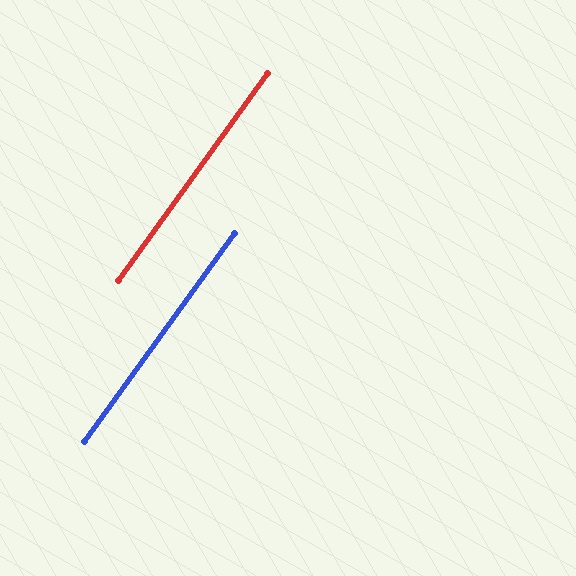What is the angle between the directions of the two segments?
Approximately 0 degrees.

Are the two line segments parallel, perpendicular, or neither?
Parallel — their directions differ by only 0.0°.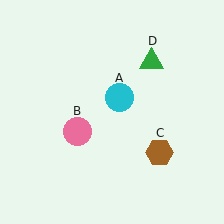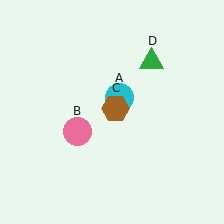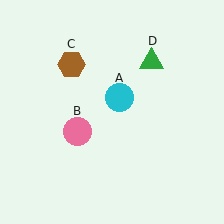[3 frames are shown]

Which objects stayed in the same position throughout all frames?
Cyan circle (object A) and pink circle (object B) and green triangle (object D) remained stationary.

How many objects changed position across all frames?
1 object changed position: brown hexagon (object C).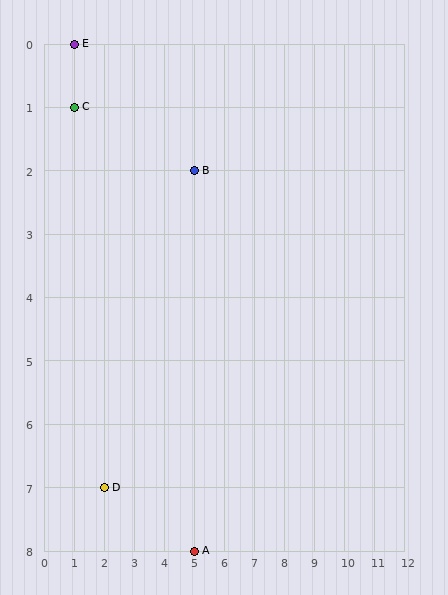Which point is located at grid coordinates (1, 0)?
Point E is at (1, 0).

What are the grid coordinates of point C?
Point C is at grid coordinates (1, 1).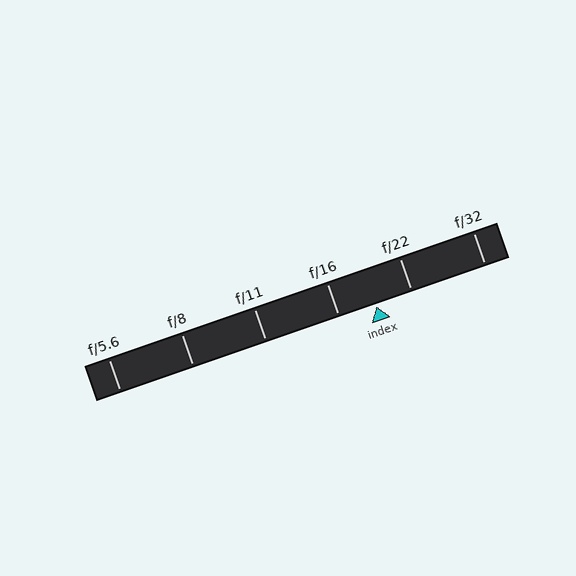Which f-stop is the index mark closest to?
The index mark is closest to f/22.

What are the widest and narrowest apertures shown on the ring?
The widest aperture shown is f/5.6 and the narrowest is f/32.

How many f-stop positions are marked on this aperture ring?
There are 6 f-stop positions marked.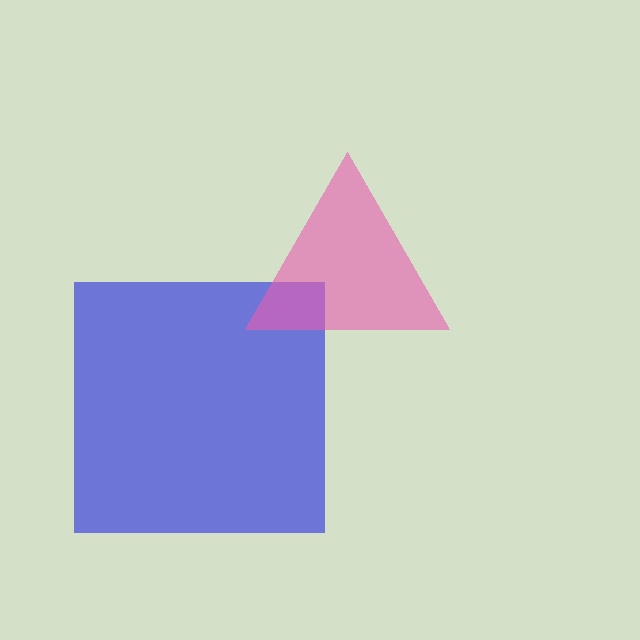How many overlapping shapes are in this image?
There are 2 overlapping shapes in the image.